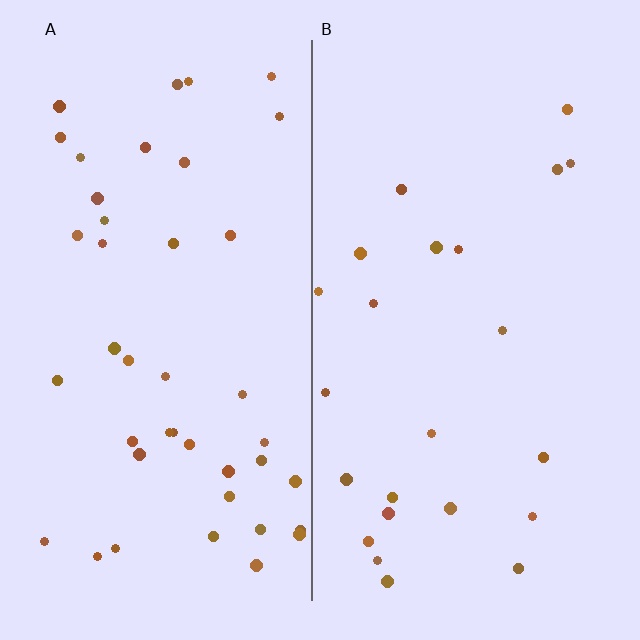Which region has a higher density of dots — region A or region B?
A (the left).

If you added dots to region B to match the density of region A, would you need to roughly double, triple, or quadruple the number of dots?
Approximately double.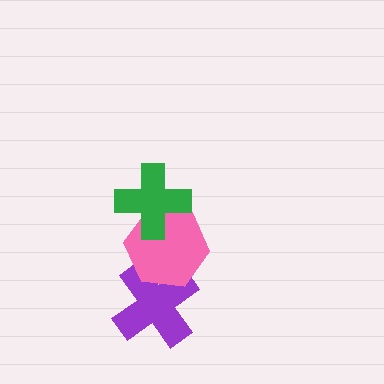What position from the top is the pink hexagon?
The pink hexagon is 2nd from the top.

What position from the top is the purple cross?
The purple cross is 3rd from the top.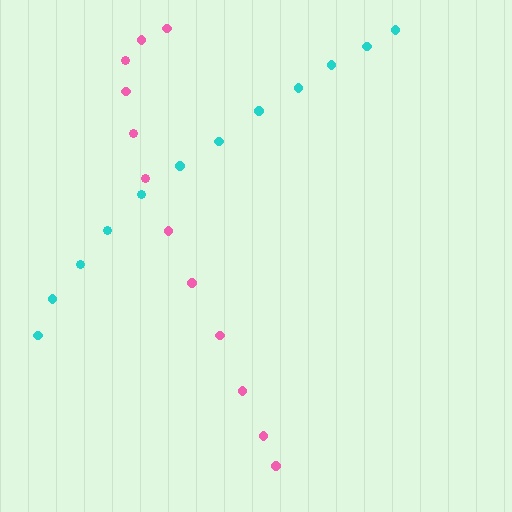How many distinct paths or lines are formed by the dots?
There are 2 distinct paths.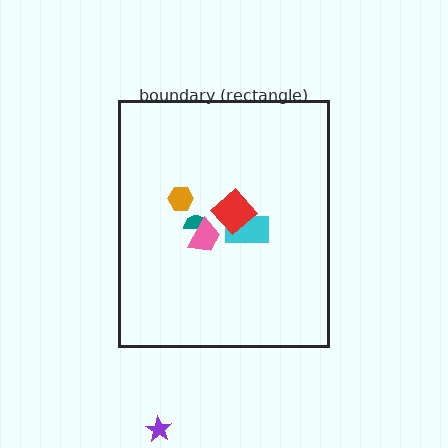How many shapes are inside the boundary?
5 inside, 1 outside.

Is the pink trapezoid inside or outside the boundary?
Inside.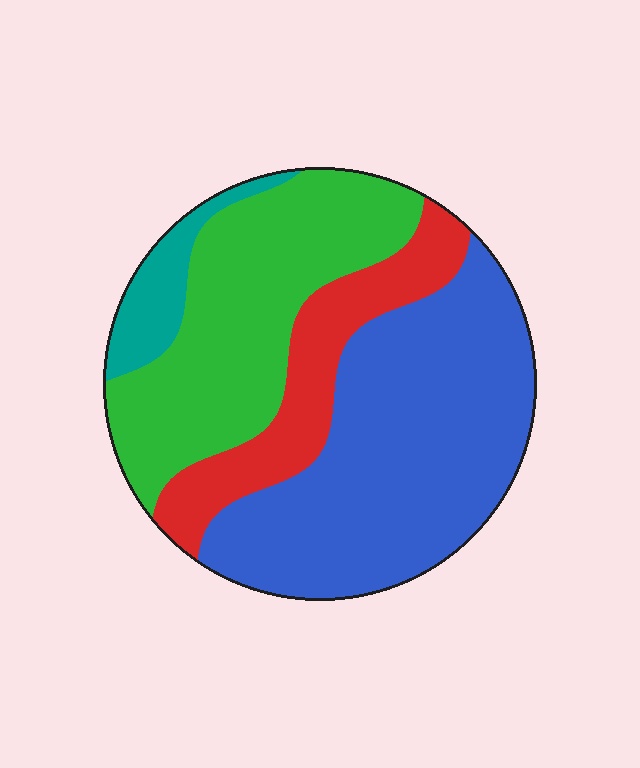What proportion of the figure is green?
Green covers roughly 30% of the figure.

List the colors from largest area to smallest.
From largest to smallest: blue, green, red, teal.